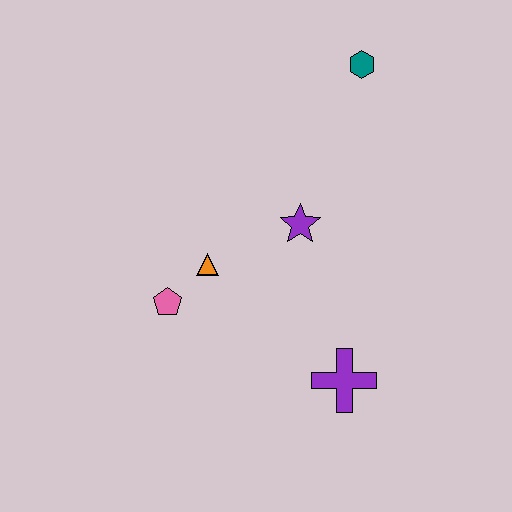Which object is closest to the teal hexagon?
The purple star is closest to the teal hexagon.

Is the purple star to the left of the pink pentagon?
No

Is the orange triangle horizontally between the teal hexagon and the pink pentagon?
Yes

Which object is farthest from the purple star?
The teal hexagon is farthest from the purple star.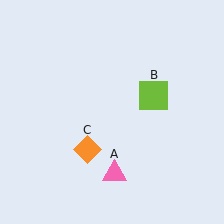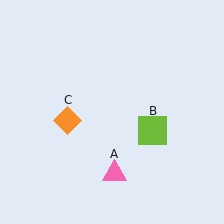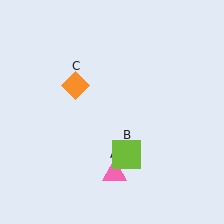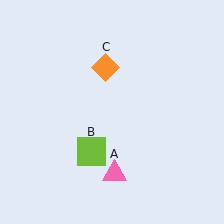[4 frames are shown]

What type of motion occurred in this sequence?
The lime square (object B), orange diamond (object C) rotated clockwise around the center of the scene.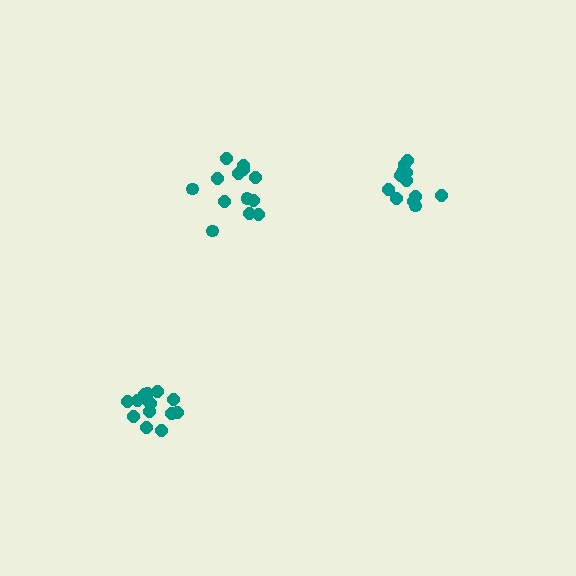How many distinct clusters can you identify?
There are 3 distinct clusters.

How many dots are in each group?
Group 1: 13 dots, Group 2: 13 dots, Group 3: 14 dots (40 total).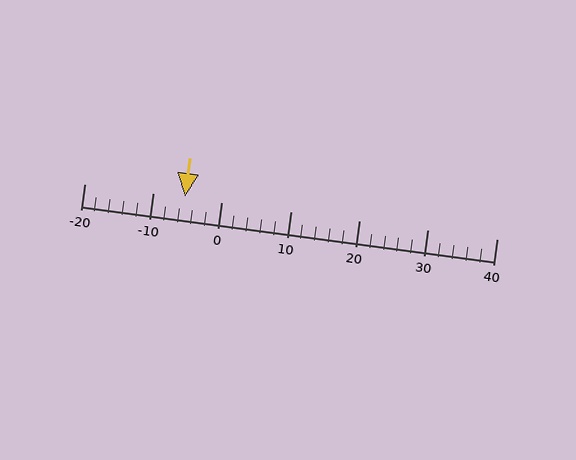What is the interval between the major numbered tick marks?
The major tick marks are spaced 10 units apart.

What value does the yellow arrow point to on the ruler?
The yellow arrow points to approximately -5.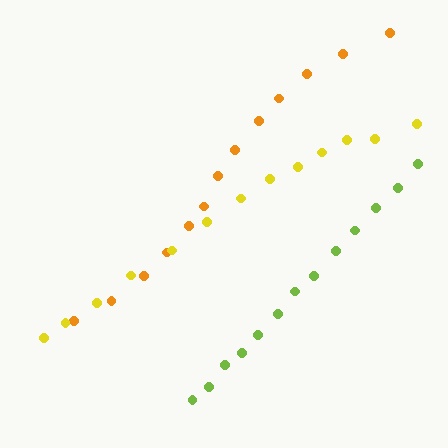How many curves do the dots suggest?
There are 3 distinct paths.